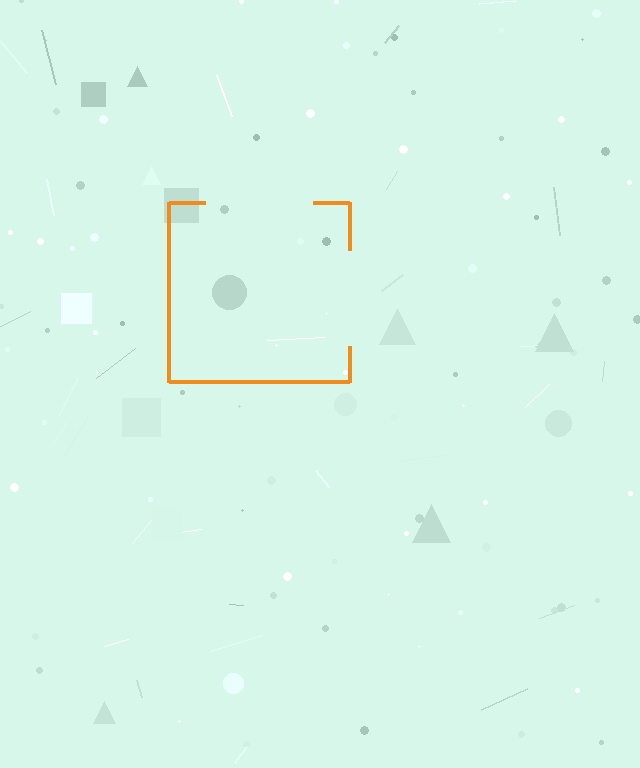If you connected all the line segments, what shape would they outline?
They would outline a square.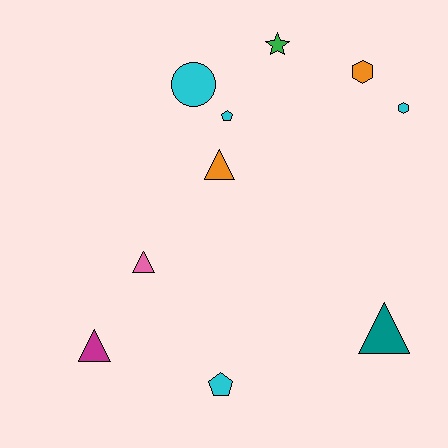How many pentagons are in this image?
There are 2 pentagons.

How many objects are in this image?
There are 10 objects.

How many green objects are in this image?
There is 1 green object.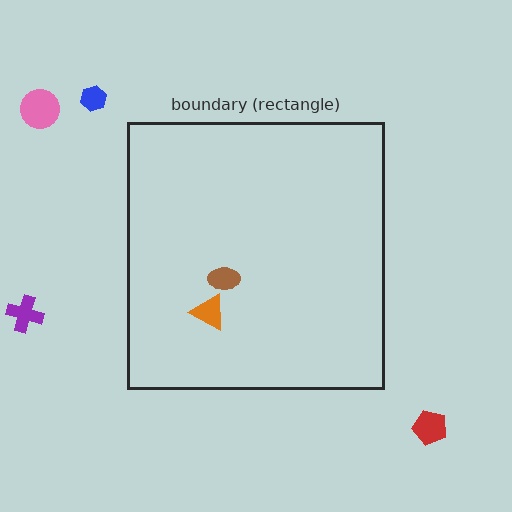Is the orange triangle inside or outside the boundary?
Inside.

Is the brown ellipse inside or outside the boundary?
Inside.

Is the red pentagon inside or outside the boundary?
Outside.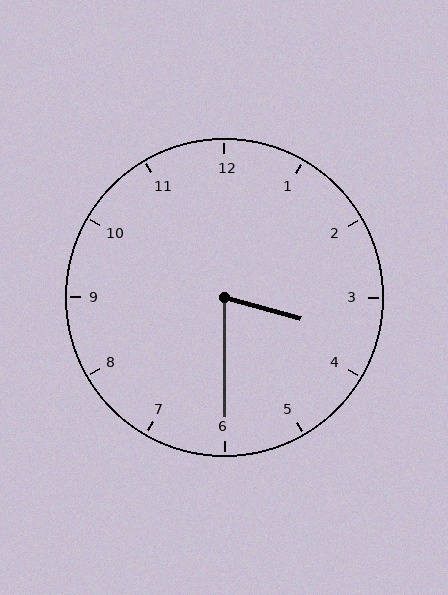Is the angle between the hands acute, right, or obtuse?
It is acute.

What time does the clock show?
3:30.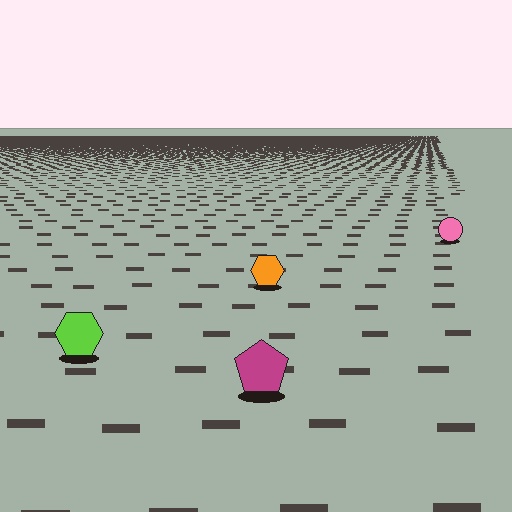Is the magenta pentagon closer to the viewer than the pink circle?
Yes. The magenta pentagon is closer — you can tell from the texture gradient: the ground texture is coarser near it.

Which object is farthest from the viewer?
The pink circle is farthest from the viewer. It appears smaller and the ground texture around it is denser.